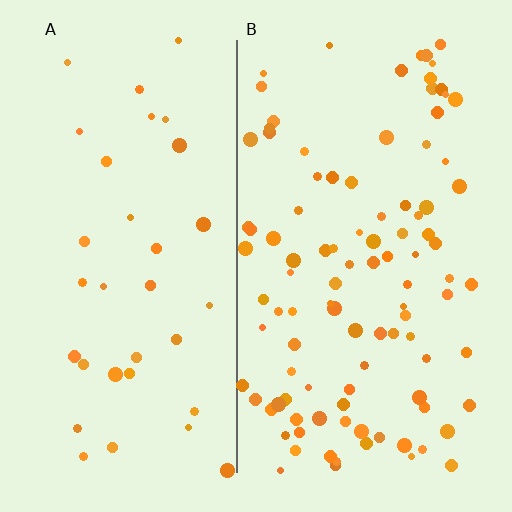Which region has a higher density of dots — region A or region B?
B (the right).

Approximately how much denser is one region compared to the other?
Approximately 2.9× — region B over region A.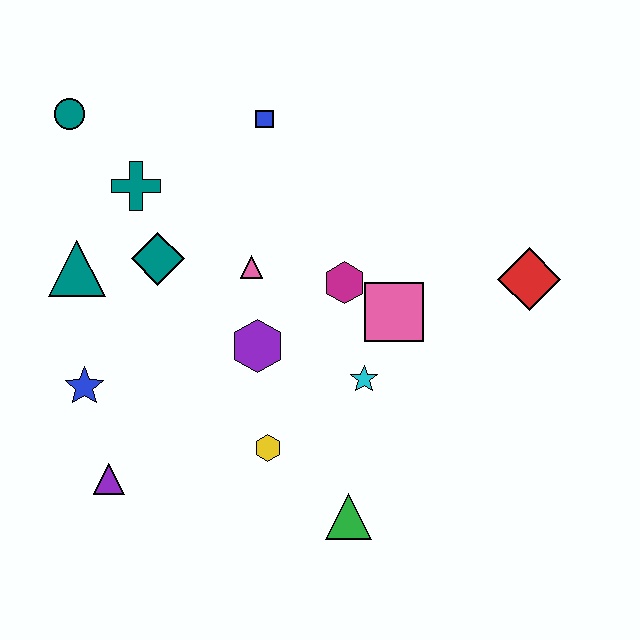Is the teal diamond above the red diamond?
Yes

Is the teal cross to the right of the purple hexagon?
No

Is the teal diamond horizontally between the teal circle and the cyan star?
Yes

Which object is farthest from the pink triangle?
The red diamond is farthest from the pink triangle.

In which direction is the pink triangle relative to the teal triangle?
The pink triangle is to the right of the teal triangle.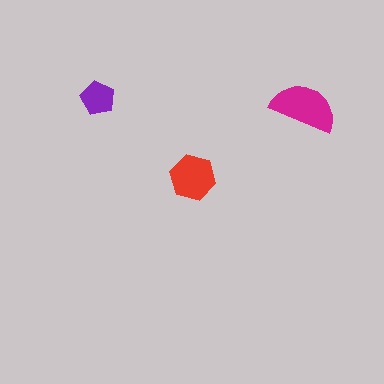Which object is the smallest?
The purple pentagon.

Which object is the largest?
The magenta semicircle.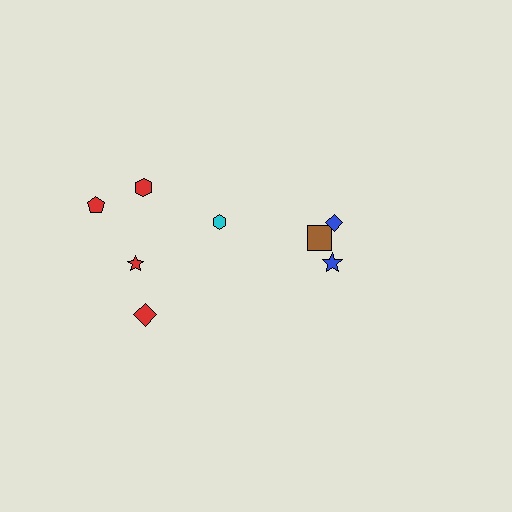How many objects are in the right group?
There are 3 objects.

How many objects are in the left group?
There are 5 objects.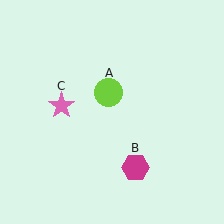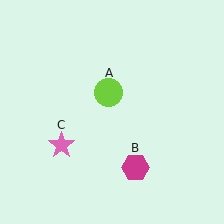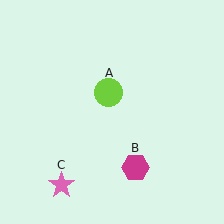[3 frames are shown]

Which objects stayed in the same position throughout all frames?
Lime circle (object A) and magenta hexagon (object B) remained stationary.